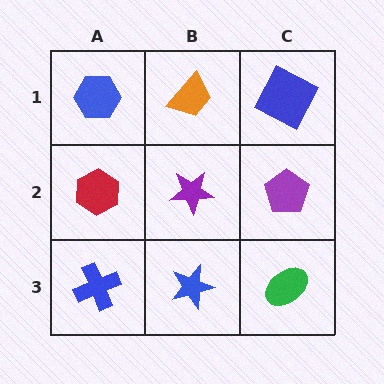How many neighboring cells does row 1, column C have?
2.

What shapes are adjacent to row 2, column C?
A blue square (row 1, column C), a green ellipse (row 3, column C), a purple star (row 2, column B).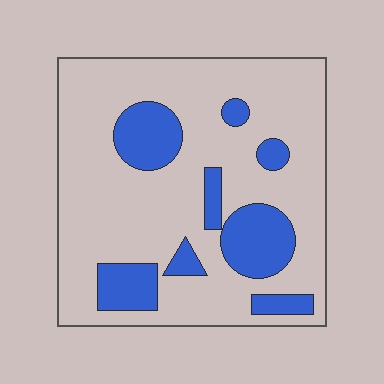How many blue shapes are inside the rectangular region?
8.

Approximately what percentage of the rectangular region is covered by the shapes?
Approximately 20%.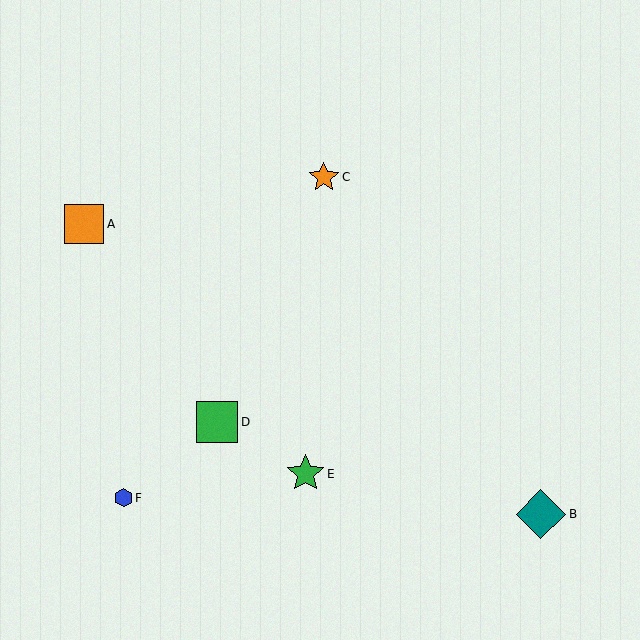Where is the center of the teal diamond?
The center of the teal diamond is at (541, 514).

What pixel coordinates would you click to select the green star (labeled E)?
Click at (305, 474) to select the green star E.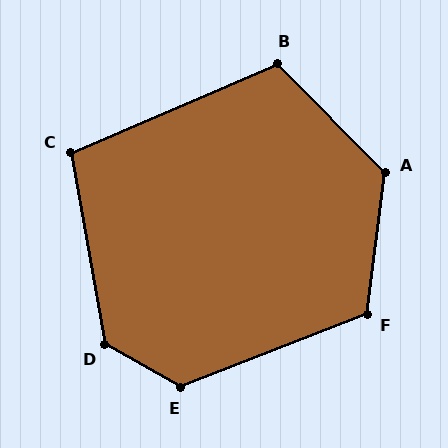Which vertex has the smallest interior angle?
C, at approximately 103 degrees.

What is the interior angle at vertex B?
Approximately 111 degrees (obtuse).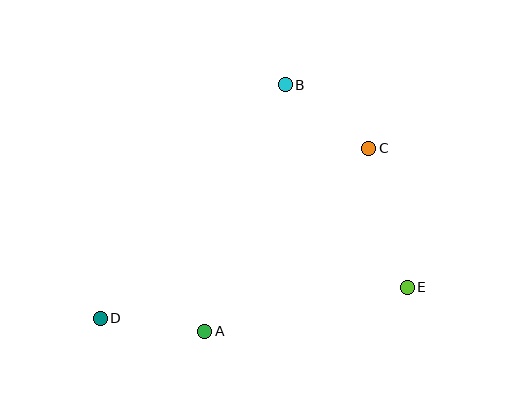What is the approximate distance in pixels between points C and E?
The distance between C and E is approximately 144 pixels.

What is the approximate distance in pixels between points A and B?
The distance between A and B is approximately 259 pixels.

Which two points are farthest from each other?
Points C and D are farthest from each other.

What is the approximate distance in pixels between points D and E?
The distance between D and E is approximately 309 pixels.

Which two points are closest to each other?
Points B and C are closest to each other.